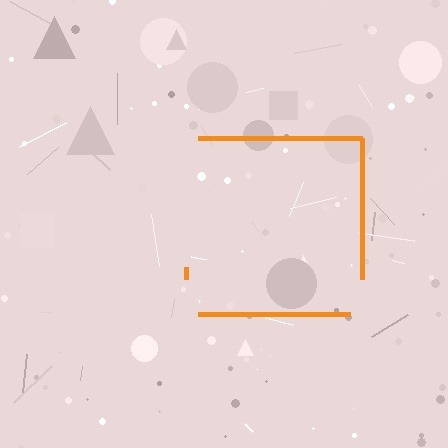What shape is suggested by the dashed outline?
The dashed outline suggests a square.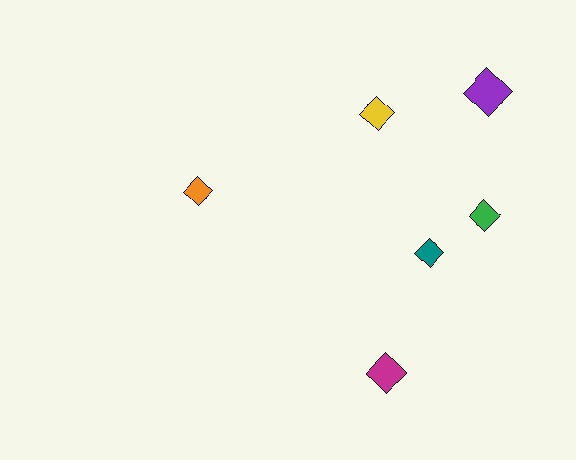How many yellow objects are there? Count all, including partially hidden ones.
There is 1 yellow object.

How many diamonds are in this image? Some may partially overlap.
There are 6 diamonds.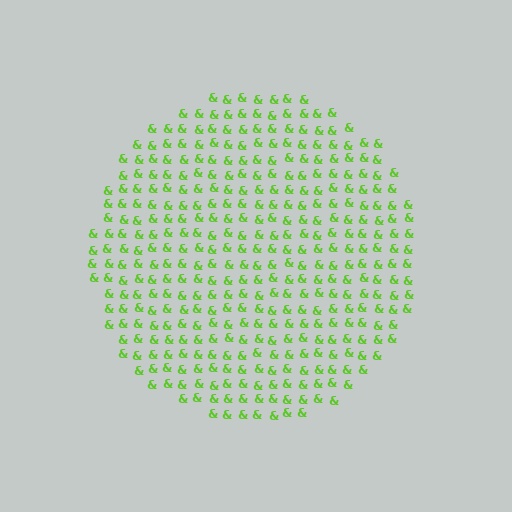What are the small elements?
The small elements are ampersands.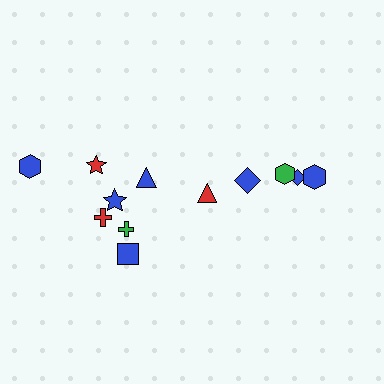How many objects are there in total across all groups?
There are 12 objects.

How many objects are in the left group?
There are 7 objects.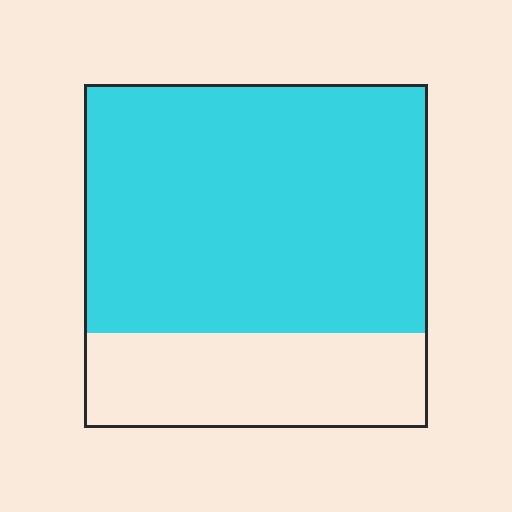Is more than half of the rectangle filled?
Yes.